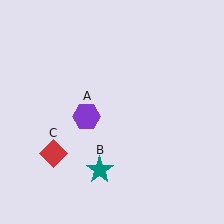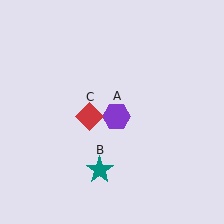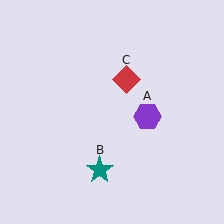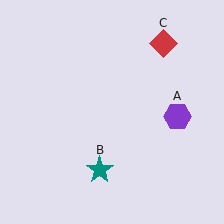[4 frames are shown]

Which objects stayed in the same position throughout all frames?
Teal star (object B) remained stationary.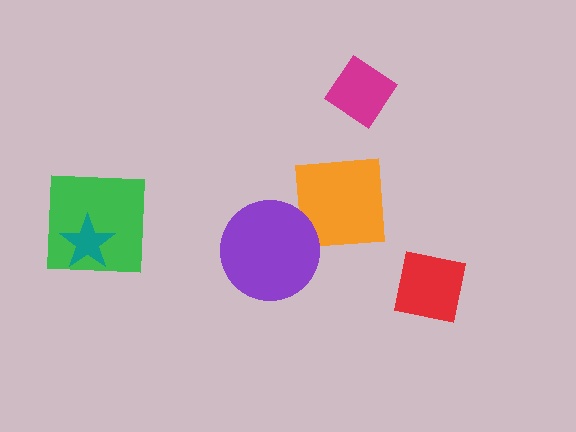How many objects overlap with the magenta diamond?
0 objects overlap with the magenta diamond.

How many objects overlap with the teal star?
1 object overlaps with the teal star.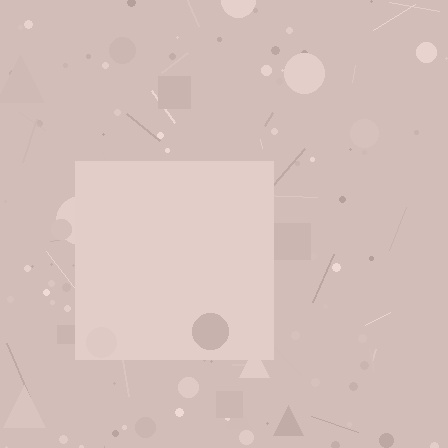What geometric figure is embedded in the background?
A square is embedded in the background.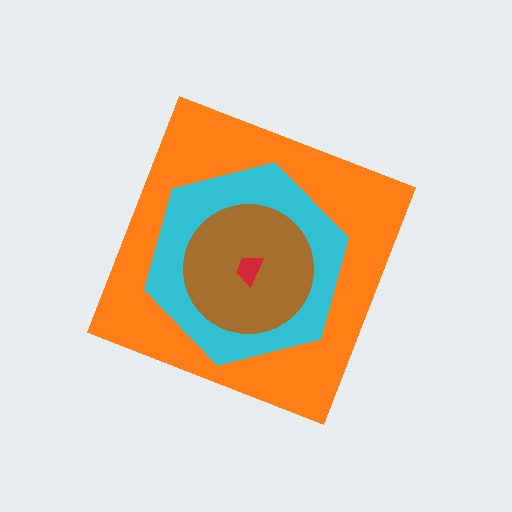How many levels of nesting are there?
4.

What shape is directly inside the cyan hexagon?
The brown circle.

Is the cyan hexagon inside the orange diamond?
Yes.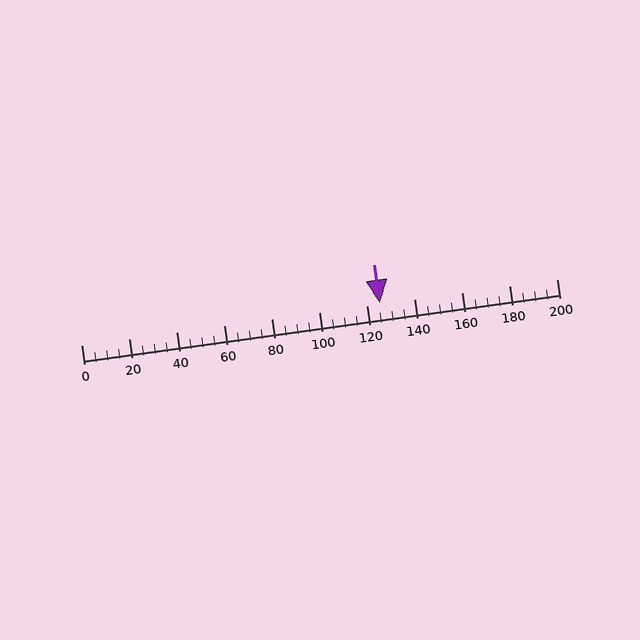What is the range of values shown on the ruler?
The ruler shows values from 0 to 200.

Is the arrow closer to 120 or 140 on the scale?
The arrow is closer to 120.